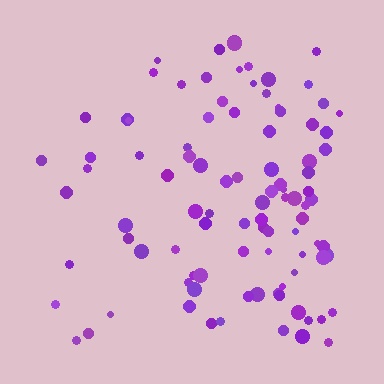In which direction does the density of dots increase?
From left to right, with the right side densest.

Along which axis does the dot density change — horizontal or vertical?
Horizontal.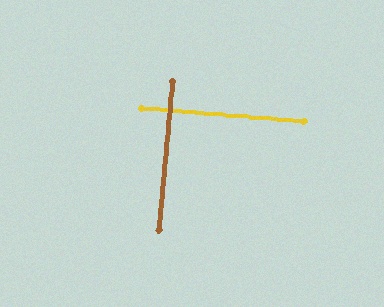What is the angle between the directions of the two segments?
Approximately 90 degrees.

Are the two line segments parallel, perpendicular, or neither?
Perpendicular — they meet at approximately 90°.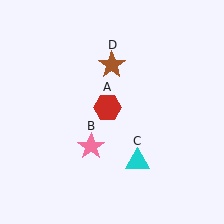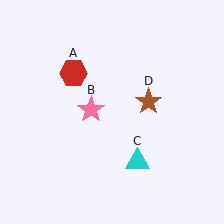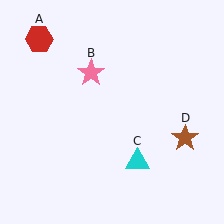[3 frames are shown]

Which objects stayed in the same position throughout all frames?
Cyan triangle (object C) remained stationary.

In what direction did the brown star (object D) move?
The brown star (object D) moved down and to the right.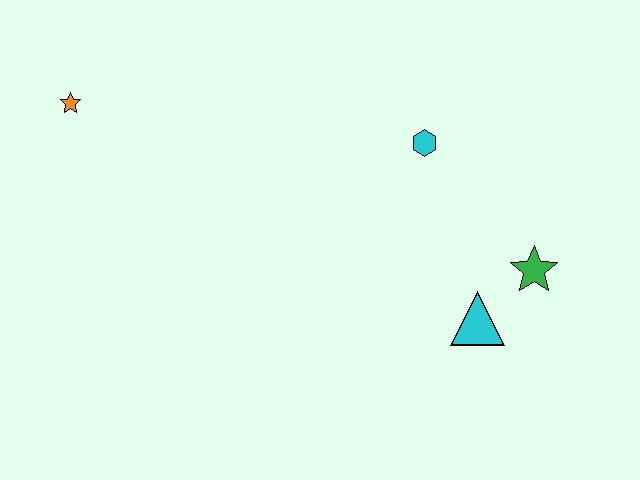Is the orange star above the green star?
Yes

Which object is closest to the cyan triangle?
The green star is closest to the cyan triangle.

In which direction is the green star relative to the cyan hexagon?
The green star is below the cyan hexagon.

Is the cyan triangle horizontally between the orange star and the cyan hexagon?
No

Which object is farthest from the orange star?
The green star is farthest from the orange star.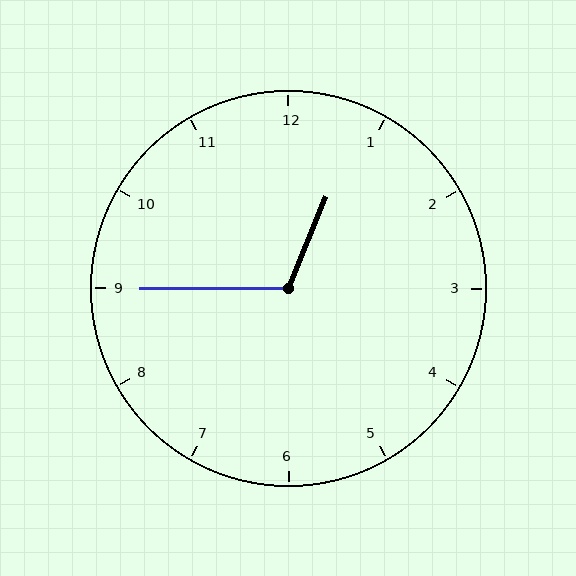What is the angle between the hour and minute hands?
Approximately 112 degrees.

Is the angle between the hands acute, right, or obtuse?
It is obtuse.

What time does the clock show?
12:45.